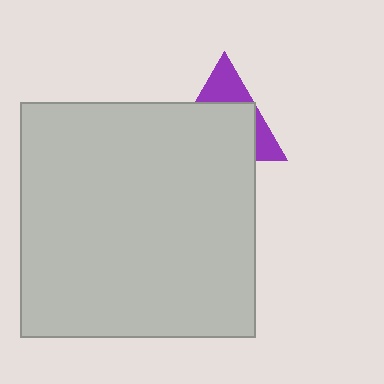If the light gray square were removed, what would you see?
You would see the complete purple triangle.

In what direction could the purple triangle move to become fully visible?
The purple triangle could move up. That would shift it out from behind the light gray square entirely.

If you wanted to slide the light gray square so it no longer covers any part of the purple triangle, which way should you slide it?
Slide it down — that is the most direct way to separate the two shapes.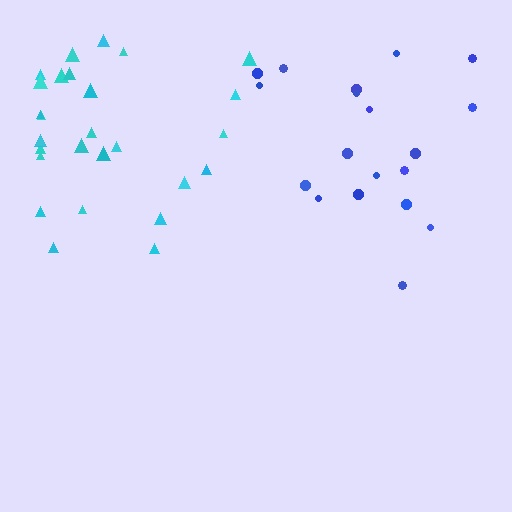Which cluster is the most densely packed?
Cyan.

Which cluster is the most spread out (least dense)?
Blue.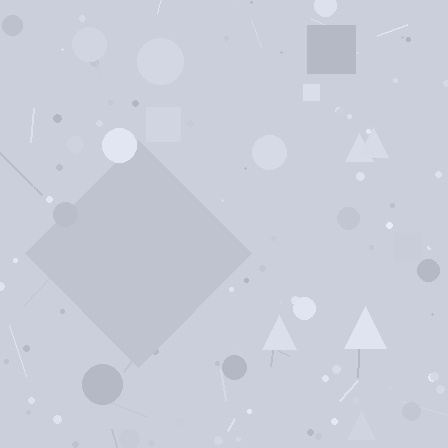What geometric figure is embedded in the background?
A diamond is embedded in the background.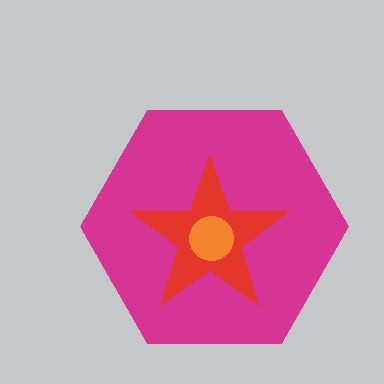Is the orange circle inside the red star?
Yes.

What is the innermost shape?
The orange circle.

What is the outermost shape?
The magenta hexagon.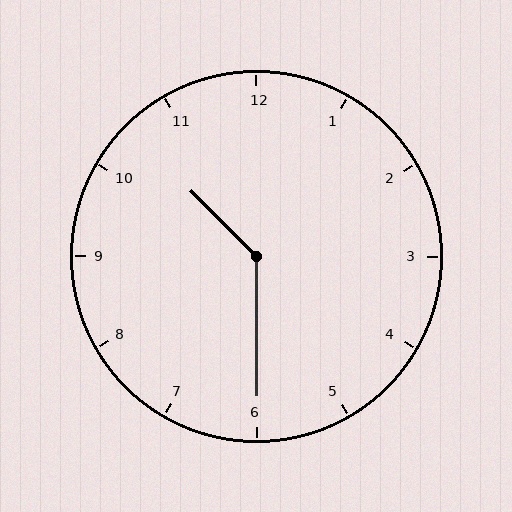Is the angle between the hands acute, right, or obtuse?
It is obtuse.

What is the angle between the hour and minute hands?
Approximately 135 degrees.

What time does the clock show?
10:30.